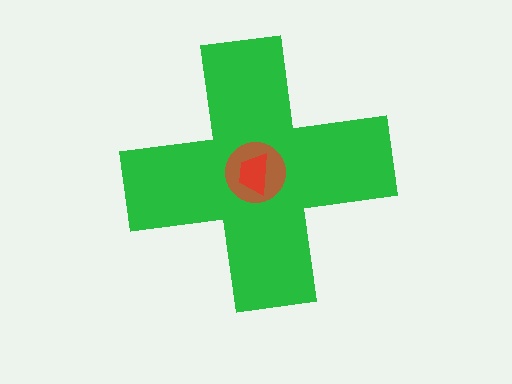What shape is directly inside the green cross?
The brown circle.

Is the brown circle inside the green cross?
Yes.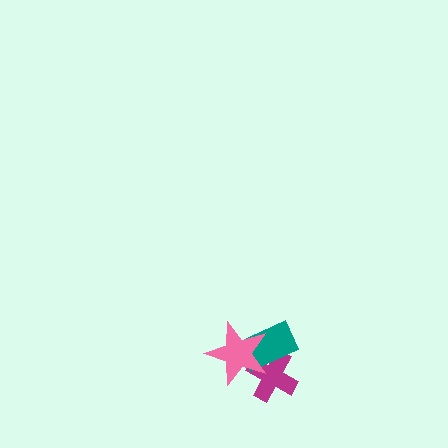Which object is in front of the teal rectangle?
The pink star is in front of the teal rectangle.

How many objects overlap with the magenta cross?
2 objects overlap with the magenta cross.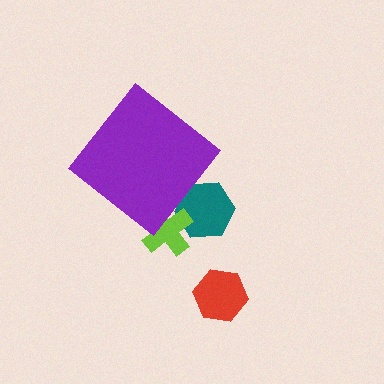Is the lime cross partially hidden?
Yes, the lime cross is partially hidden behind the purple diamond.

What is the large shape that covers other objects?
A purple diamond.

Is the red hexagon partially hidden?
No, the red hexagon is fully visible.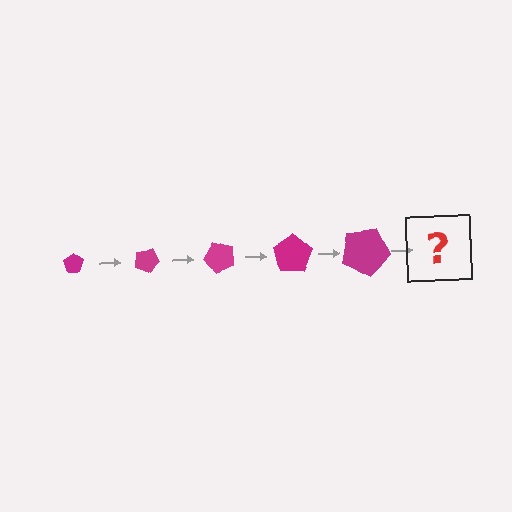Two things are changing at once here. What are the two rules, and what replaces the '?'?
The two rules are that the pentagon grows larger each step and it rotates 25 degrees each step. The '?' should be a pentagon, larger than the previous one and rotated 125 degrees from the start.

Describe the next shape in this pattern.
It should be a pentagon, larger than the previous one and rotated 125 degrees from the start.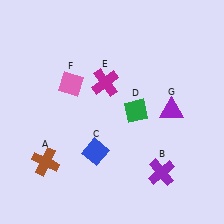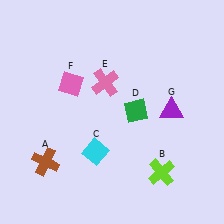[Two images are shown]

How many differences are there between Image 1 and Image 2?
There are 3 differences between the two images.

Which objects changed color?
B changed from purple to lime. C changed from blue to cyan. E changed from magenta to pink.